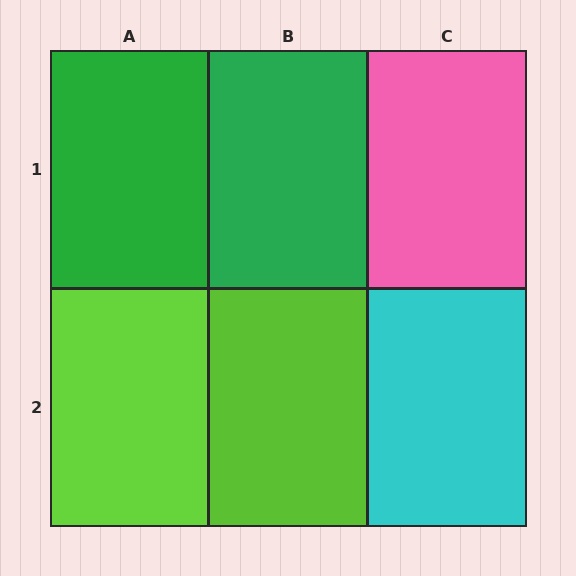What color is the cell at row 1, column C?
Pink.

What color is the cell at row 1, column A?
Green.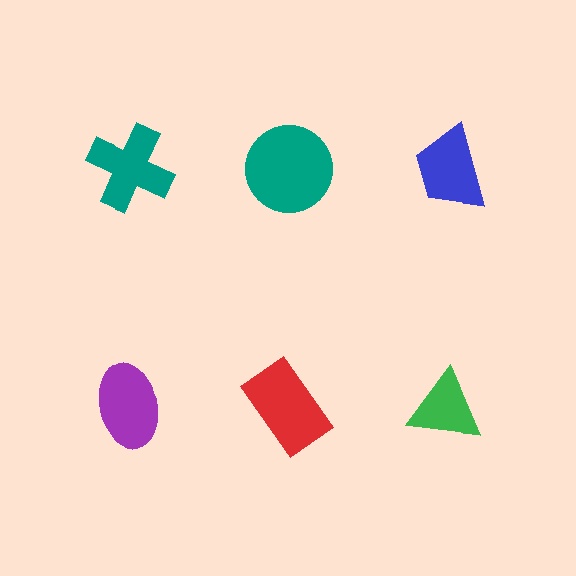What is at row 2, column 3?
A green triangle.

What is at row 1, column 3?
A blue trapezoid.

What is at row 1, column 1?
A teal cross.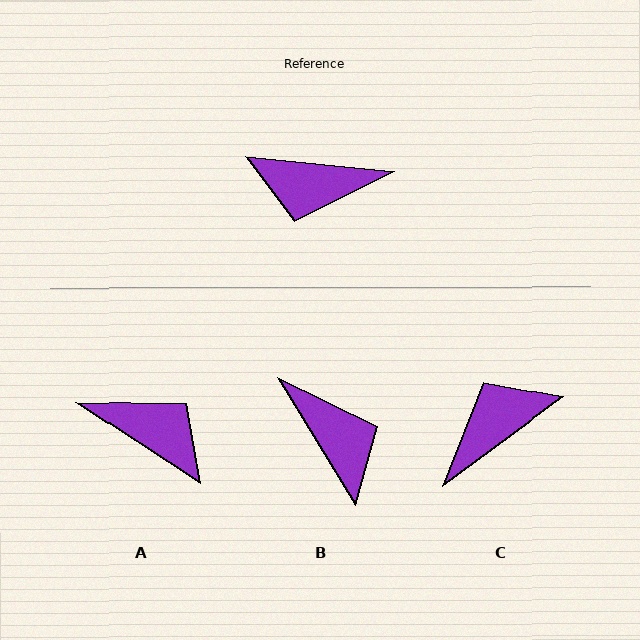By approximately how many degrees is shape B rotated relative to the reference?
Approximately 127 degrees counter-clockwise.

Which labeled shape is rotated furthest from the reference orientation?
A, about 153 degrees away.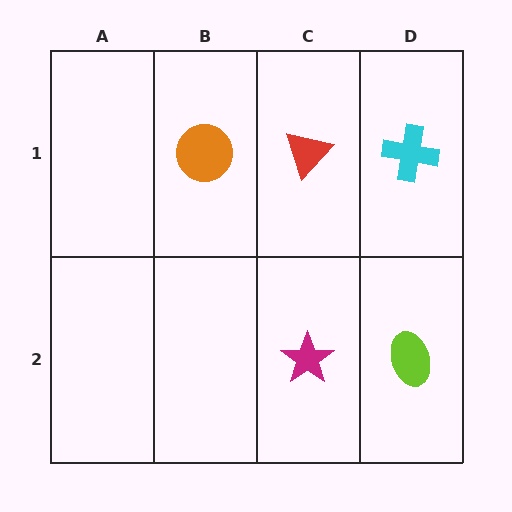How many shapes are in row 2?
2 shapes.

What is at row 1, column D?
A cyan cross.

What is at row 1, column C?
A red triangle.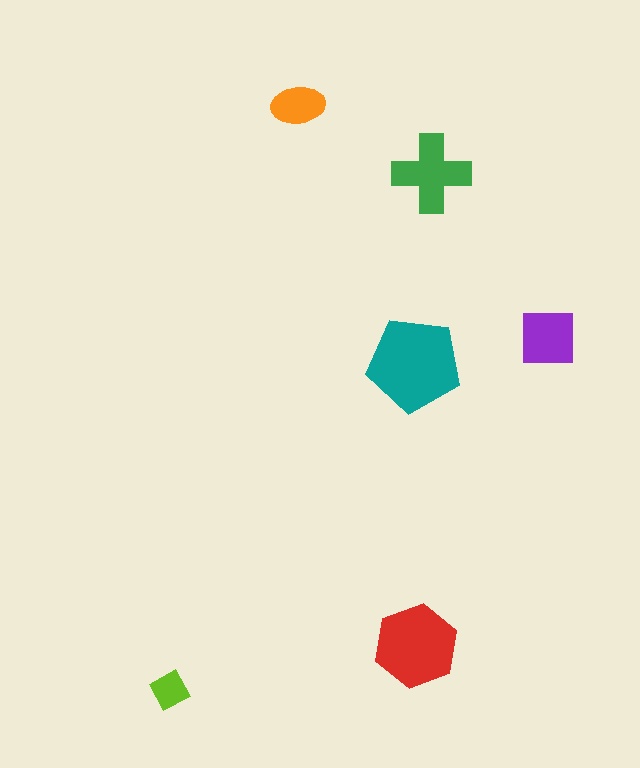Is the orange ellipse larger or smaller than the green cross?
Smaller.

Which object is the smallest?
The lime diamond.